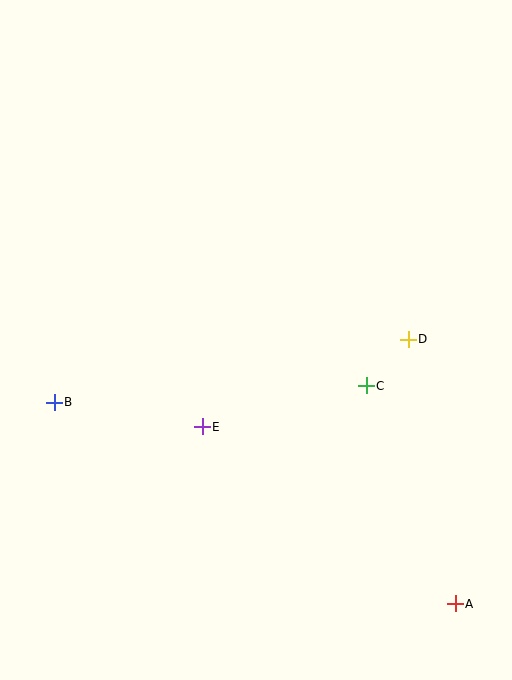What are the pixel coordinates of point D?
Point D is at (408, 339).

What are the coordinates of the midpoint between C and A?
The midpoint between C and A is at (411, 495).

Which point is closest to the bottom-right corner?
Point A is closest to the bottom-right corner.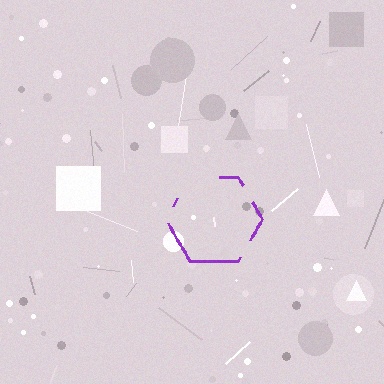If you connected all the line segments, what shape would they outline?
They would outline a hexagon.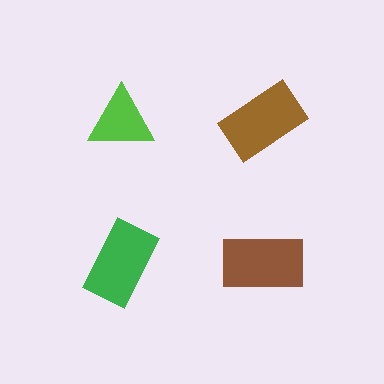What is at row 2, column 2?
A brown rectangle.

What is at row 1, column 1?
A lime triangle.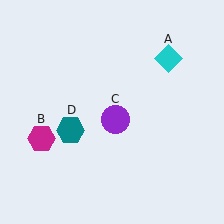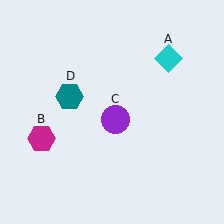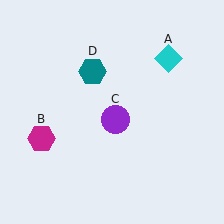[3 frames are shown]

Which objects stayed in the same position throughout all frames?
Cyan diamond (object A) and magenta hexagon (object B) and purple circle (object C) remained stationary.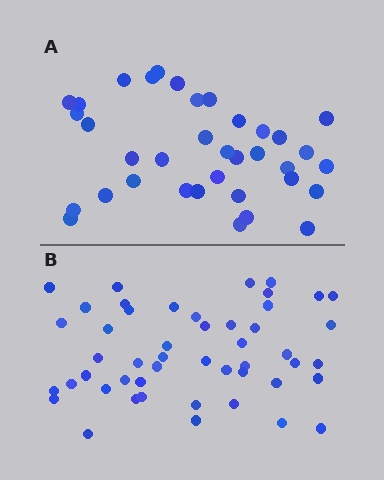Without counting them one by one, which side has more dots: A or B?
Region B (the bottom region) has more dots.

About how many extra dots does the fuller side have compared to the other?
Region B has approximately 15 more dots than region A.